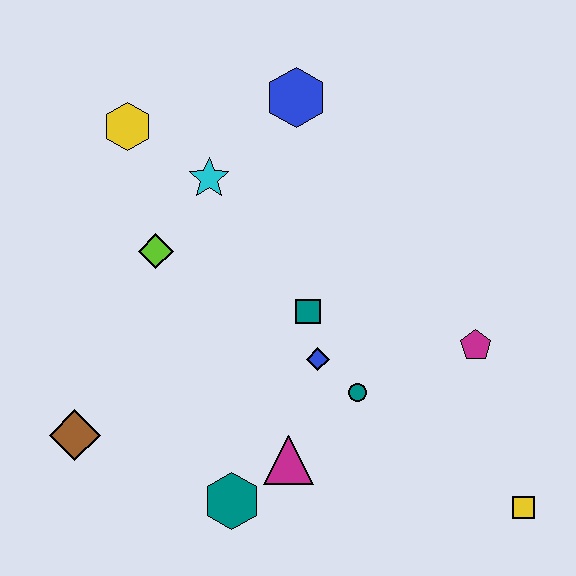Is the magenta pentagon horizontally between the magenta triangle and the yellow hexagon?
No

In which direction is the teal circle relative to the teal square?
The teal circle is below the teal square.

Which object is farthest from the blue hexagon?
The yellow square is farthest from the blue hexagon.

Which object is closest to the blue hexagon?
The cyan star is closest to the blue hexagon.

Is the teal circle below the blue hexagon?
Yes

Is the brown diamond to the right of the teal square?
No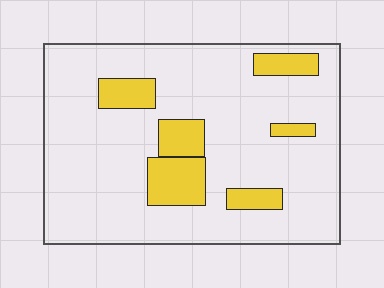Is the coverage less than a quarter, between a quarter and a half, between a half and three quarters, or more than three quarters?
Less than a quarter.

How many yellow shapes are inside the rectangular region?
6.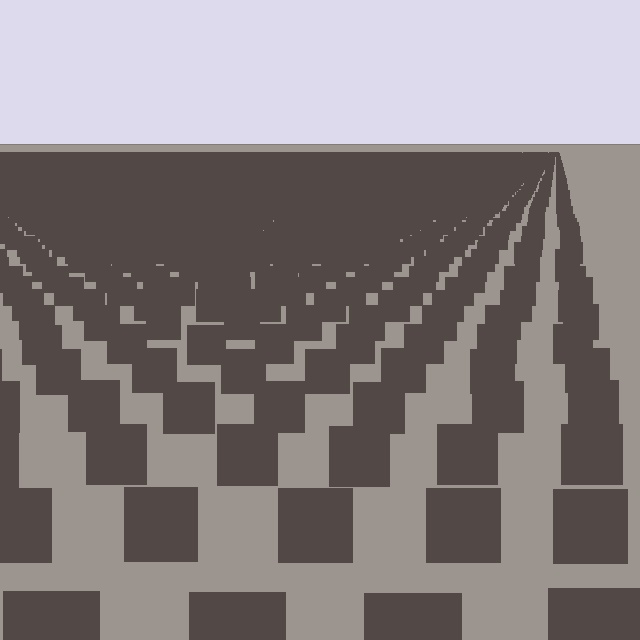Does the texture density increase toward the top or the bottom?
Density increases toward the top.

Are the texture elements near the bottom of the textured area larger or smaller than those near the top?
Larger. Near the bottom, elements are closer to the viewer and appear at a bigger on-screen size.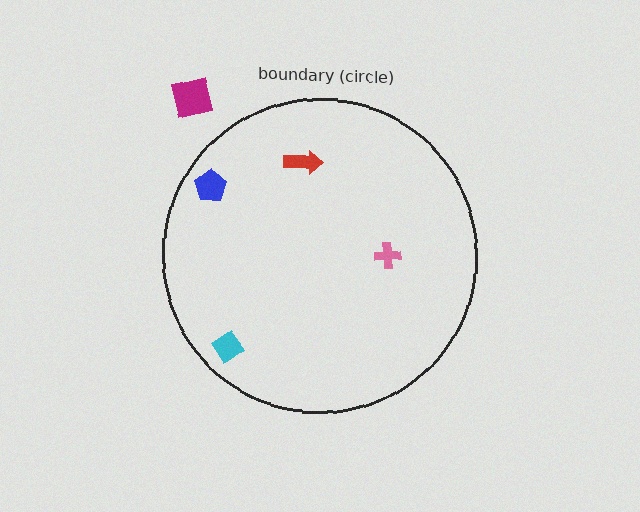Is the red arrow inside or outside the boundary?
Inside.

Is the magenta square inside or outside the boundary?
Outside.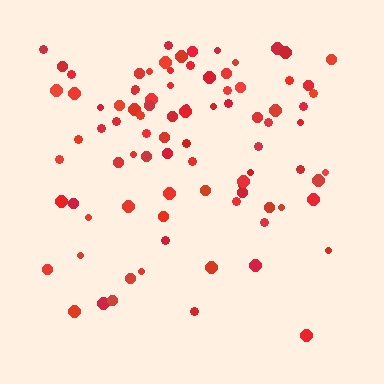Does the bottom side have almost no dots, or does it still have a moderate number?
Still a moderate number, just noticeably fewer than the top.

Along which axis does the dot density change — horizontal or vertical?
Vertical.